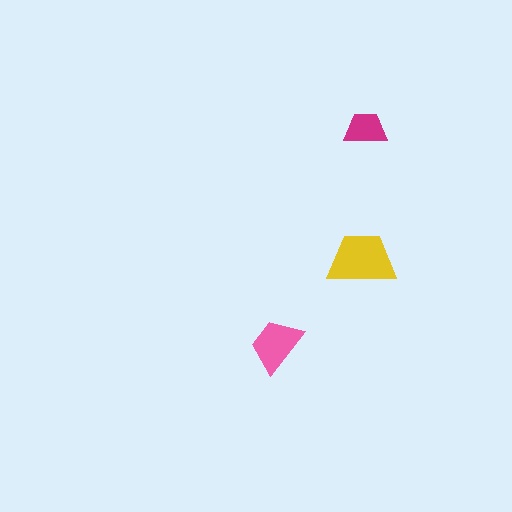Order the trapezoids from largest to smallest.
the yellow one, the pink one, the magenta one.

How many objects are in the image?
There are 3 objects in the image.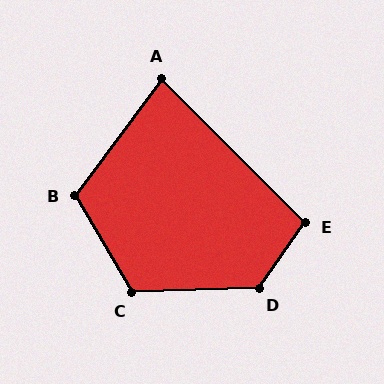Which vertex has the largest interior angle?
D, at approximately 127 degrees.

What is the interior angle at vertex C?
Approximately 118 degrees (obtuse).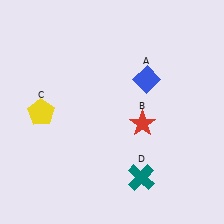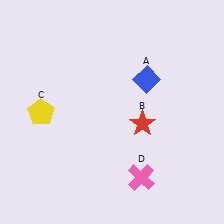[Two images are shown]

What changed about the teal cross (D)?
In Image 1, D is teal. In Image 2, it changed to pink.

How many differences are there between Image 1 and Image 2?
There is 1 difference between the two images.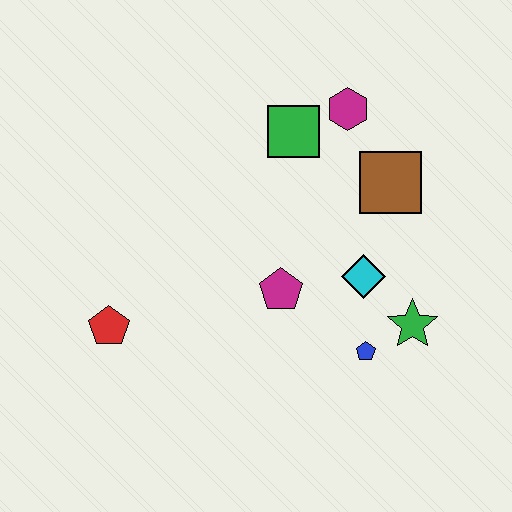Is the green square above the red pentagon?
Yes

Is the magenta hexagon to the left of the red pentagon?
No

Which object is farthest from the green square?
The red pentagon is farthest from the green square.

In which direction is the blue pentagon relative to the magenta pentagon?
The blue pentagon is to the right of the magenta pentagon.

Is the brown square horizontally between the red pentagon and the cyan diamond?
No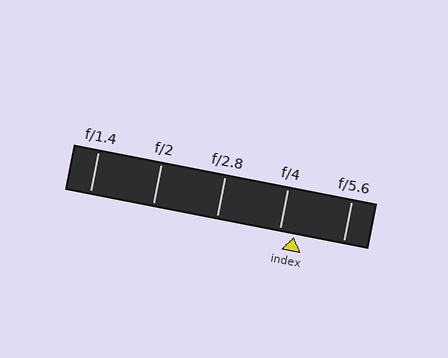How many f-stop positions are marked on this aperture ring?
There are 5 f-stop positions marked.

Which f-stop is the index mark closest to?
The index mark is closest to f/4.